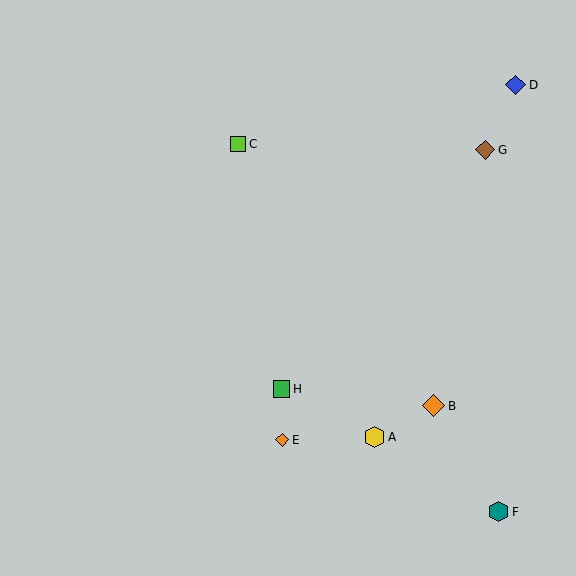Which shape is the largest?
The orange diamond (labeled B) is the largest.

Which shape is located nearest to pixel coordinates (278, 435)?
The orange diamond (labeled E) at (282, 440) is nearest to that location.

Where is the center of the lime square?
The center of the lime square is at (238, 144).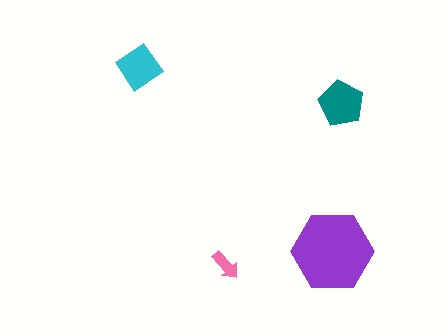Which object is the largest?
The purple hexagon.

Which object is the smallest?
The pink arrow.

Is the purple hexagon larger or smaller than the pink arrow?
Larger.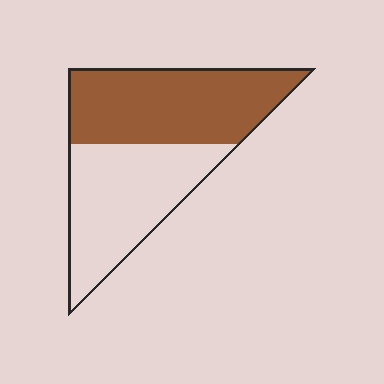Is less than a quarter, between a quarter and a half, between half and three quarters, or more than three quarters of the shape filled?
Between half and three quarters.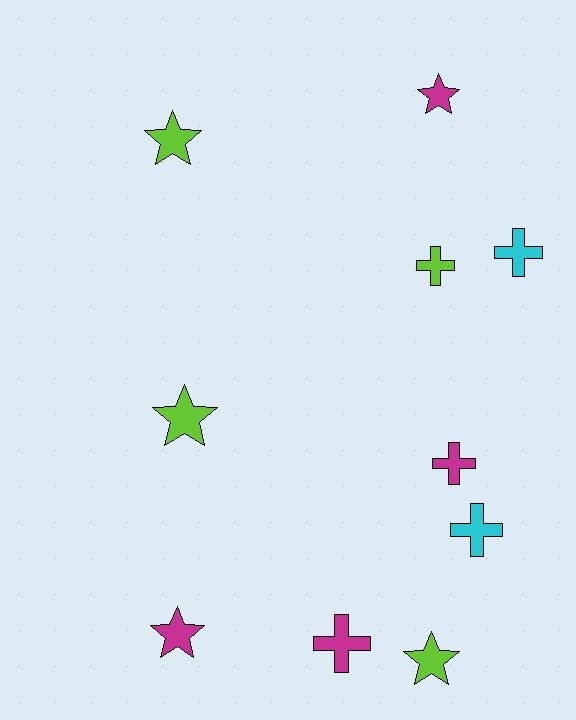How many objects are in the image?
There are 10 objects.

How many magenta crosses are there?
There are 2 magenta crosses.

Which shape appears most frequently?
Star, with 5 objects.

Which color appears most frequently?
Lime, with 4 objects.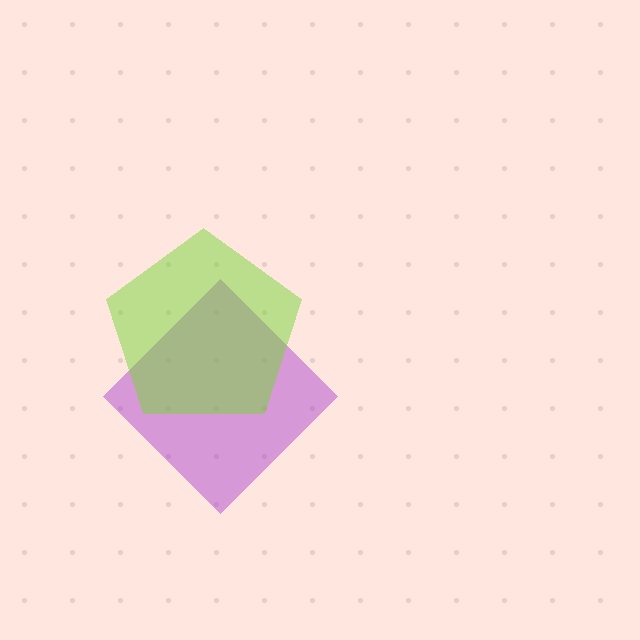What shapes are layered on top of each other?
The layered shapes are: a purple diamond, a lime pentagon.